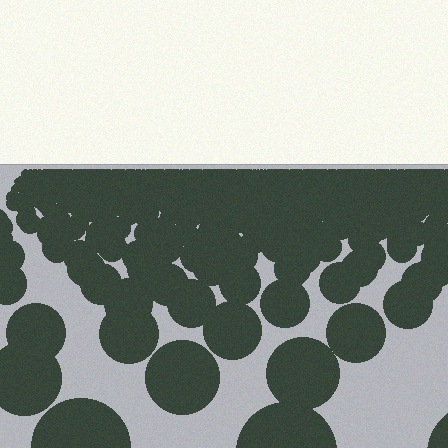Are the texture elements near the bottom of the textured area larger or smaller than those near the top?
Larger. Near the bottom, elements are closer to the viewer and appear at a bigger on-screen size.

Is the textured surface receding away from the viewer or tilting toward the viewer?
The surface is receding away from the viewer. Texture elements get smaller and denser toward the top.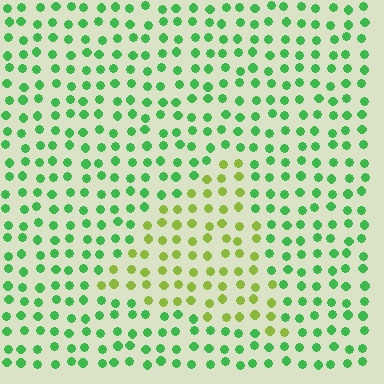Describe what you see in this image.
The image is filled with small green elements in a uniform arrangement. A triangle-shaped region is visible where the elements are tinted to a slightly different hue, forming a subtle color boundary.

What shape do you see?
I see a triangle.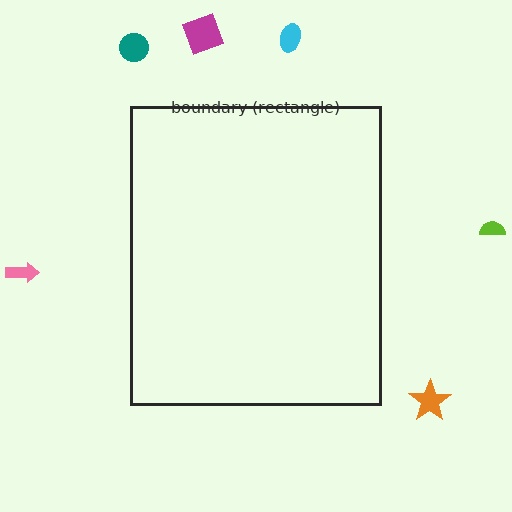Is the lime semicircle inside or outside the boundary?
Outside.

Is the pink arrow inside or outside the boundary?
Outside.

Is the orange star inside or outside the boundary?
Outside.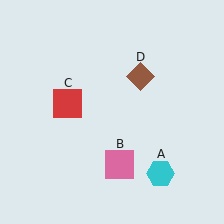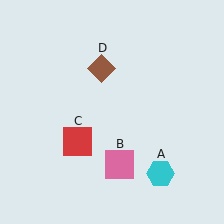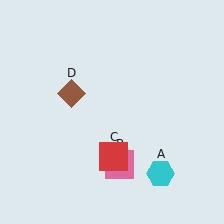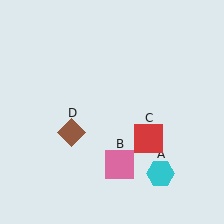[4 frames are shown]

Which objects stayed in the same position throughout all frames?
Cyan hexagon (object A) and pink square (object B) remained stationary.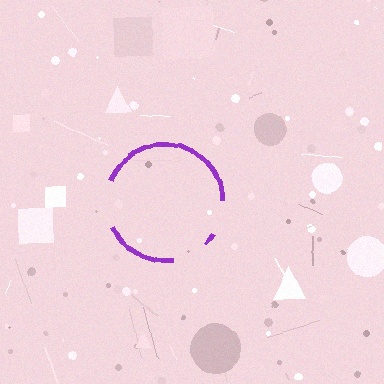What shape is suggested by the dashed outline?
The dashed outline suggests a circle.